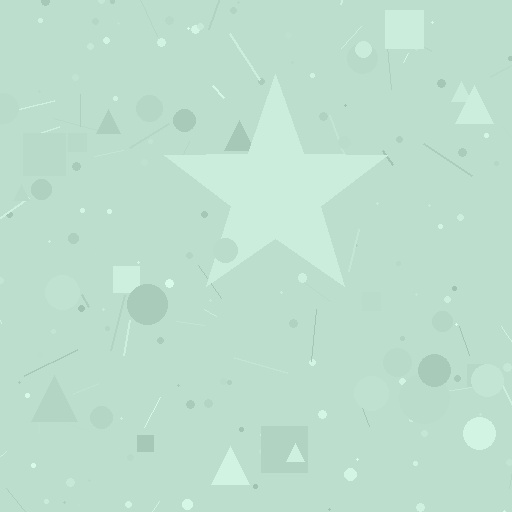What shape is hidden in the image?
A star is hidden in the image.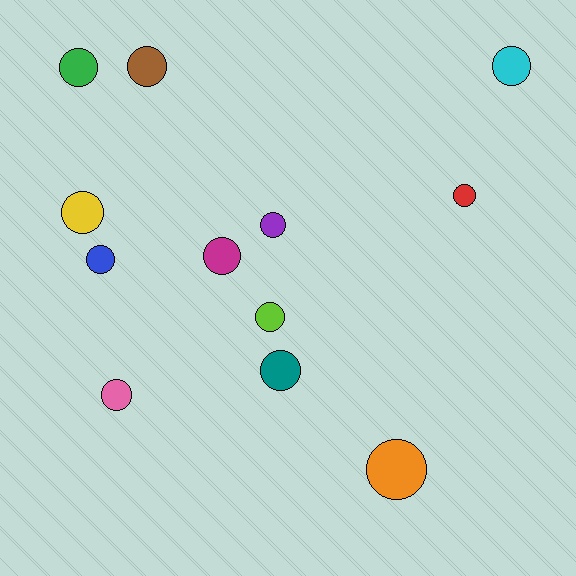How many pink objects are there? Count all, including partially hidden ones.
There is 1 pink object.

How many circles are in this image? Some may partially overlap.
There are 12 circles.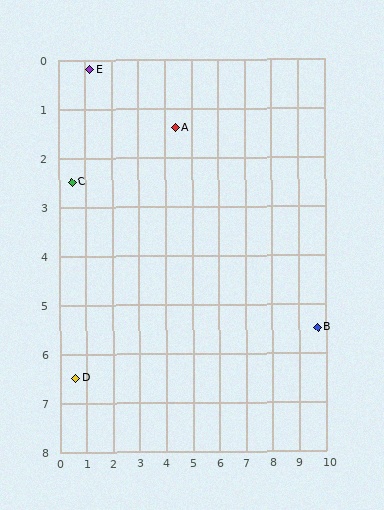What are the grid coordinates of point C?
Point C is at approximately (0.5, 2.5).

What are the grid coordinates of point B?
Point B is at approximately (9.7, 5.5).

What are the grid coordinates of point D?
Point D is at approximately (0.6, 6.5).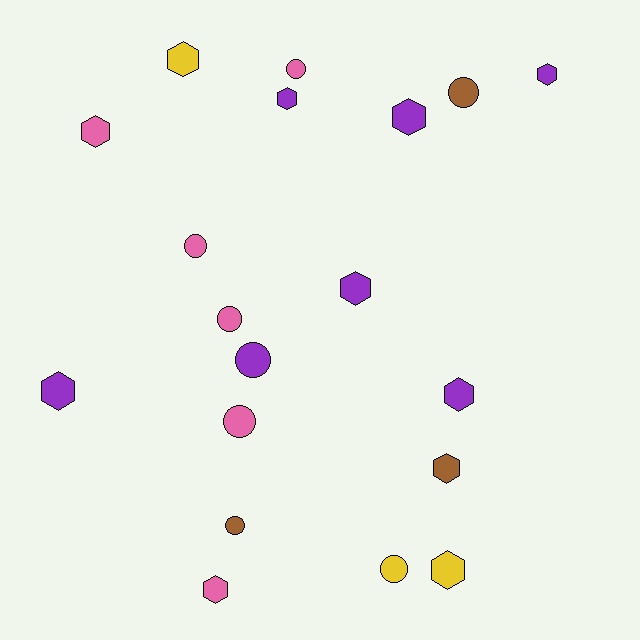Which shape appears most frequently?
Hexagon, with 11 objects.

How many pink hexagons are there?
There are 2 pink hexagons.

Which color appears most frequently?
Purple, with 7 objects.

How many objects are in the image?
There are 19 objects.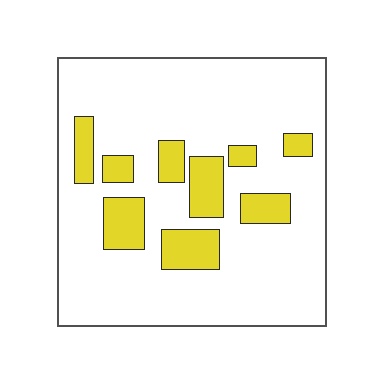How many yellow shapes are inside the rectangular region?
9.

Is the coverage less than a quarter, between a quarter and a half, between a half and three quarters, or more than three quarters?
Less than a quarter.